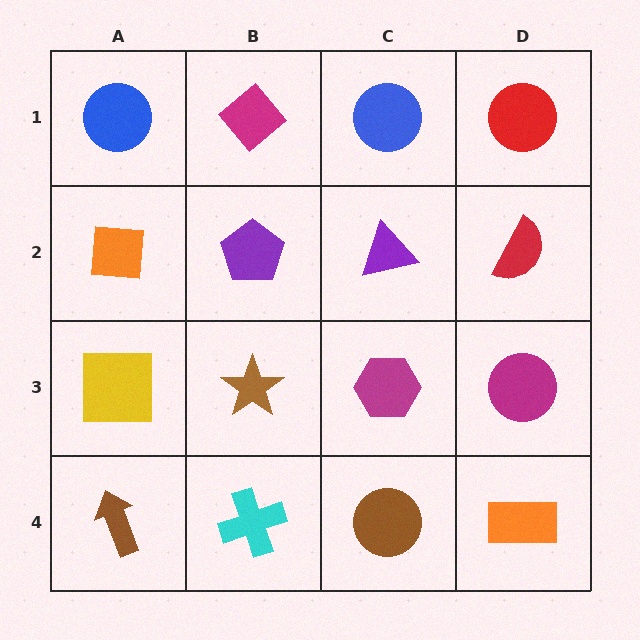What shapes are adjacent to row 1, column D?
A red semicircle (row 2, column D), a blue circle (row 1, column C).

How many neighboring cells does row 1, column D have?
2.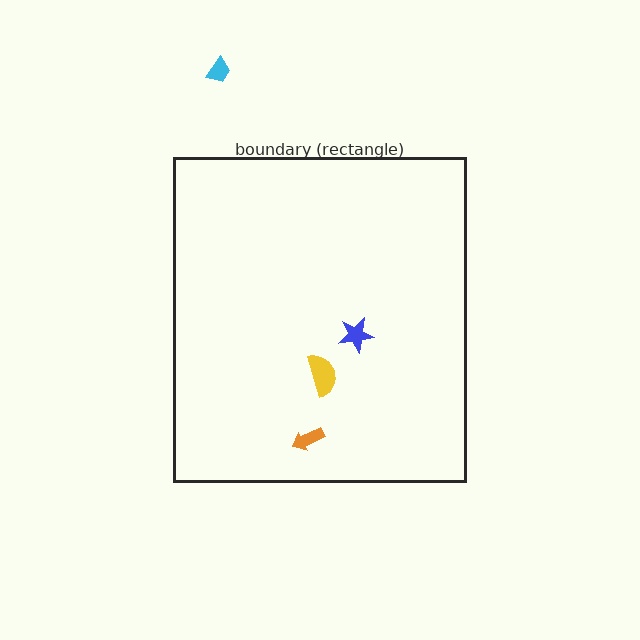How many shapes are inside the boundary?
3 inside, 1 outside.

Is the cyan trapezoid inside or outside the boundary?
Outside.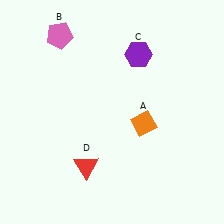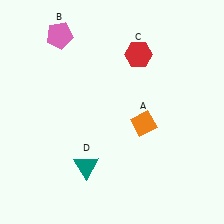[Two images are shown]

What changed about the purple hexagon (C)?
In Image 1, C is purple. In Image 2, it changed to red.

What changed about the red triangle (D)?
In Image 1, D is red. In Image 2, it changed to teal.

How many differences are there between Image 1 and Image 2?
There are 2 differences between the two images.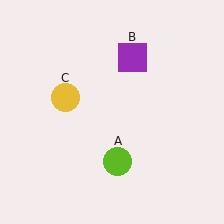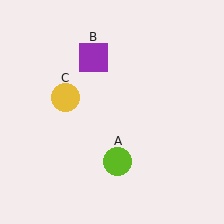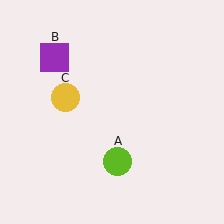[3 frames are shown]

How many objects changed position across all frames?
1 object changed position: purple square (object B).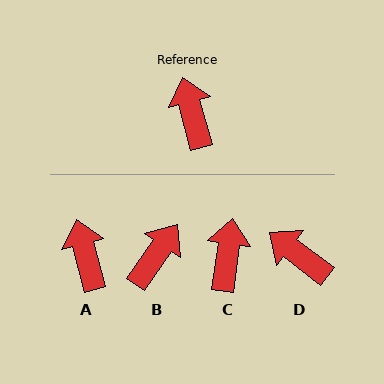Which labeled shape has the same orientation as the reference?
A.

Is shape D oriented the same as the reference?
No, it is off by about 38 degrees.